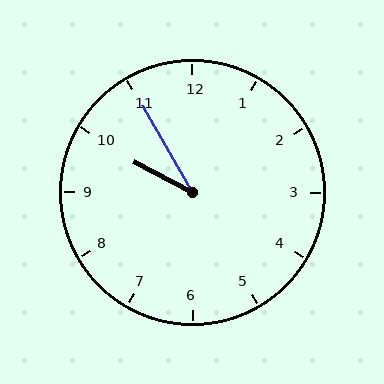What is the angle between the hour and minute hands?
Approximately 32 degrees.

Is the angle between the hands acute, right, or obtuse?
It is acute.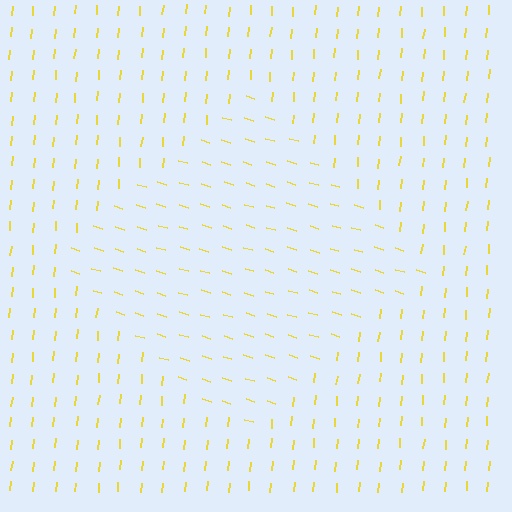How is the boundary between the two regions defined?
The boundary is defined purely by a change in line orientation (approximately 78 degrees difference). All lines are the same color and thickness.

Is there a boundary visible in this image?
Yes, there is a texture boundary formed by a change in line orientation.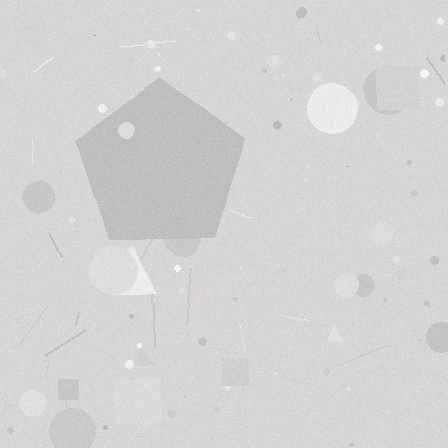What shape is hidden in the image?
A pentagon is hidden in the image.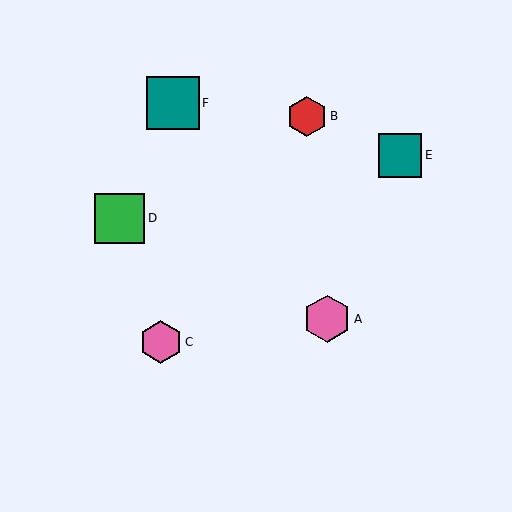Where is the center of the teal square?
The center of the teal square is at (400, 155).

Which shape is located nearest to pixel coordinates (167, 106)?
The teal square (labeled F) at (173, 103) is nearest to that location.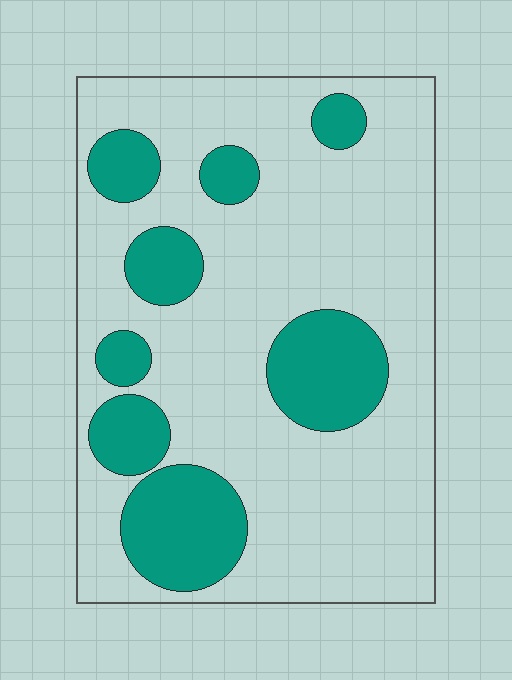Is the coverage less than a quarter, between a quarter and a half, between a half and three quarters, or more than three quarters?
Less than a quarter.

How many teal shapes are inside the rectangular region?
8.